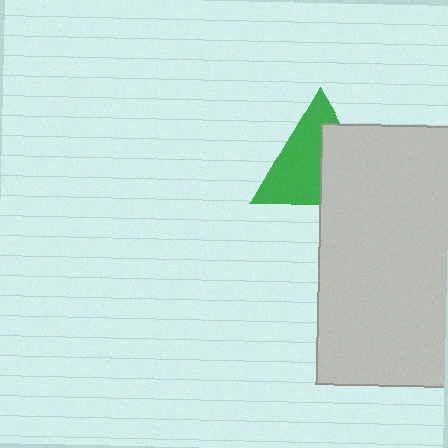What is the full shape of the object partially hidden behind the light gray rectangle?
The partially hidden object is a green triangle.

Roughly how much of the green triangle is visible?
About half of it is visible (roughly 57%).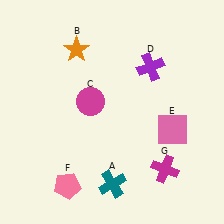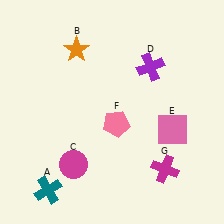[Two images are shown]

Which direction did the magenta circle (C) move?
The magenta circle (C) moved down.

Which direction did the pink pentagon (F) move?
The pink pentagon (F) moved up.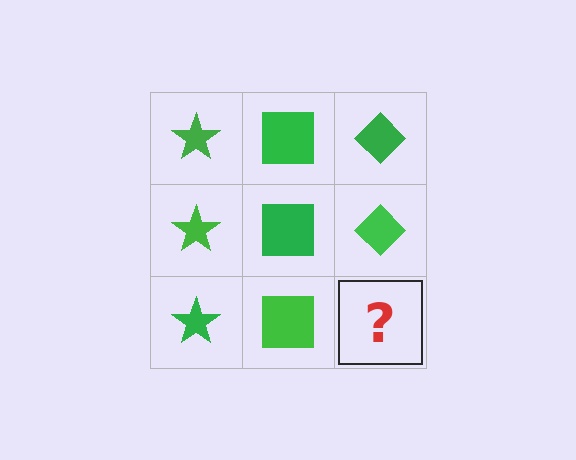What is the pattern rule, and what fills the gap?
The rule is that each column has a consistent shape. The gap should be filled with a green diamond.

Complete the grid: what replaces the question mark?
The question mark should be replaced with a green diamond.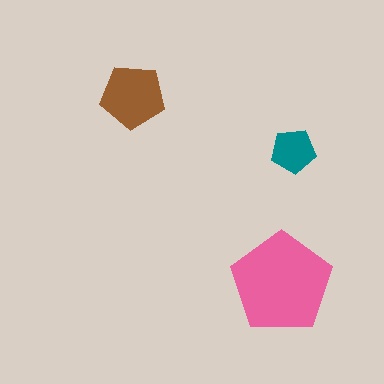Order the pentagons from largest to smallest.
the pink one, the brown one, the teal one.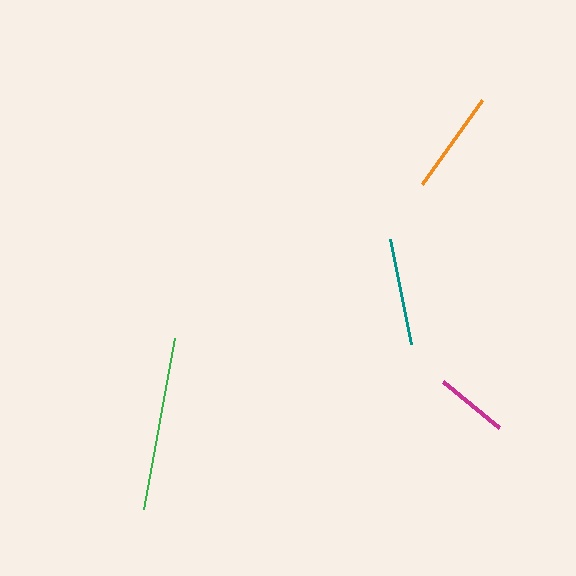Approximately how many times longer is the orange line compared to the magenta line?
The orange line is approximately 1.4 times the length of the magenta line.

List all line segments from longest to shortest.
From longest to shortest: green, teal, orange, magenta.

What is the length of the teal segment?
The teal segment is approximately 107 pixels long.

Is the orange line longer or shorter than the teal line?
The teal line is longer than the orange line.